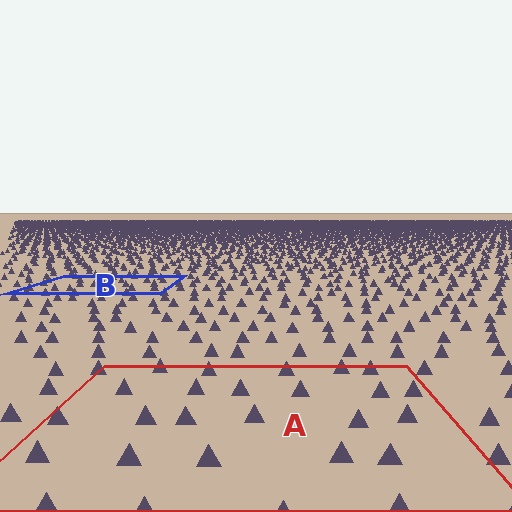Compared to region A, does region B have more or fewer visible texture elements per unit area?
Region B has more texture elements per unit area — they are packed more densely because it is farther away.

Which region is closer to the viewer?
Region A is closer. The texture elements there are larger and more spread out.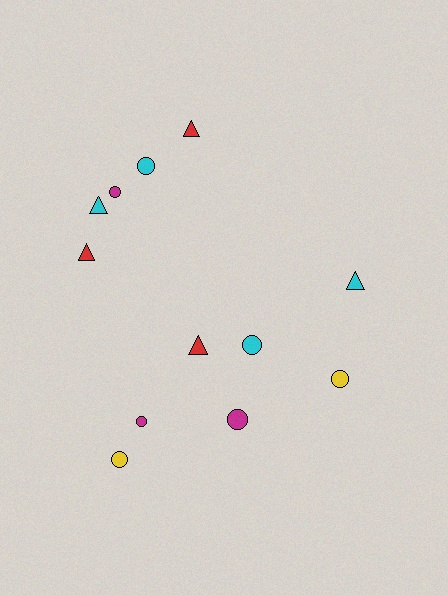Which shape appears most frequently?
Circle, with 7 objects.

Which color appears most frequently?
Cyan, with 4 objects.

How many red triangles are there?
There are 3 red triangles.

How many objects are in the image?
There are 12 objects.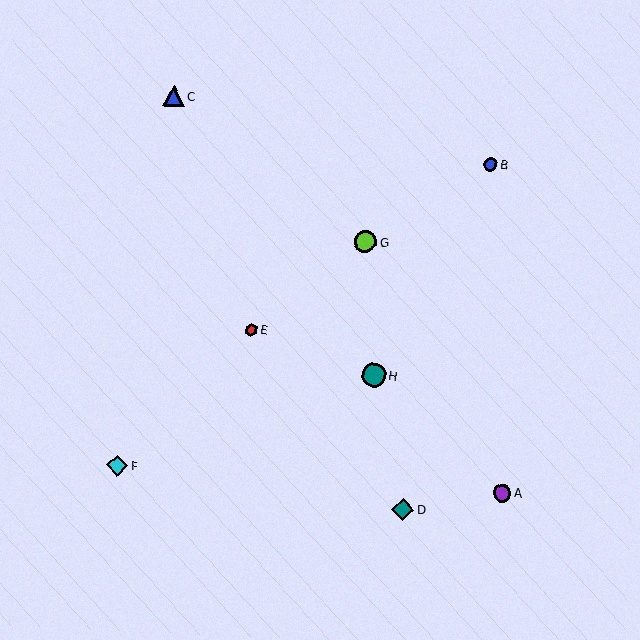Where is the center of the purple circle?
The center of the purple circle is at (502, 493).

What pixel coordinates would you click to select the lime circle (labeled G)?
Click at (365, 242) to select the lime circle G.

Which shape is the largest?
The teal circle (labeled H) is the largest.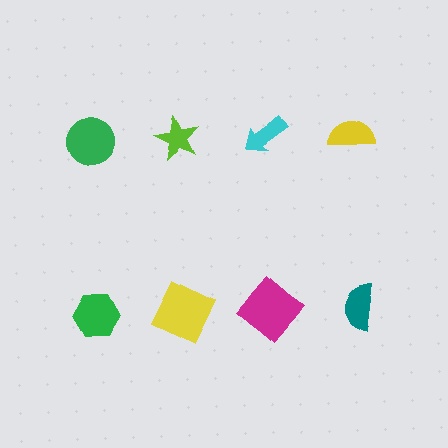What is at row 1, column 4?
A yellow semicircle.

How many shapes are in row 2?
4 shapes.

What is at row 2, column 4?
A teal semicircle.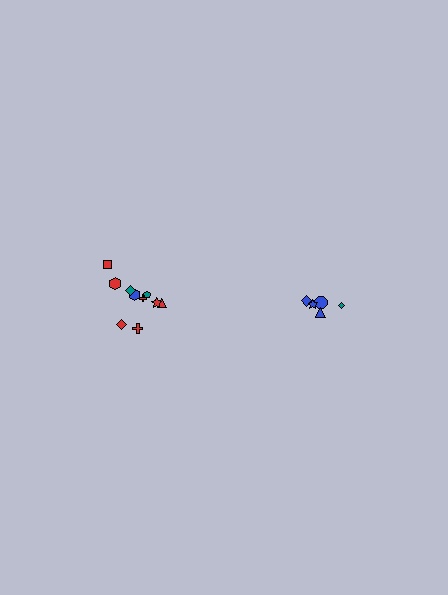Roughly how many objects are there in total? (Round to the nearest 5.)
Roughly 15 objects in total.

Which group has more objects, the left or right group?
The left group.